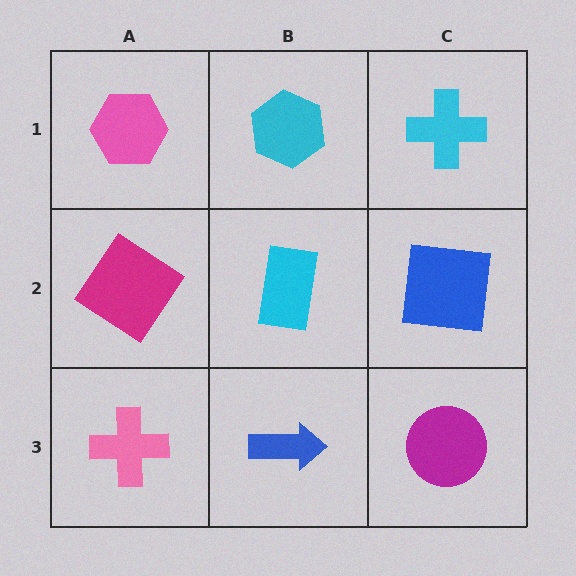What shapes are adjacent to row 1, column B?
A cyan rectangle (row 2, column B), a pink hexagon (row 1, column A), a cyan cross (row 1, column C).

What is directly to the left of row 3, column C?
A blue arrow.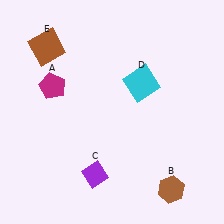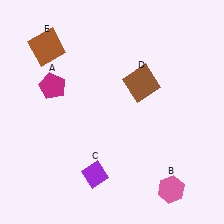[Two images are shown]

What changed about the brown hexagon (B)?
In Image 1, B is brown. In Image 2, it changed to pink.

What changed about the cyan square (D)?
In Image 1, D is cyan. In Image 2, it changed to brown.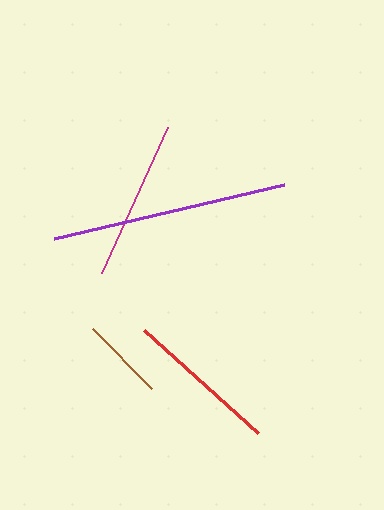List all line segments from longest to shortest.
From longest to shortest: purple, magenta, red, brown.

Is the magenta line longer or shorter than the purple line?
The purple line is longer than the magenta line.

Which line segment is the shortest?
The brown line is the shortest at approximately 84 pixels.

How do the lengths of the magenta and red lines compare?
The magenta and red lines are approximately the same length.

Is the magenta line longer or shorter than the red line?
The magenta line is longer than the red line.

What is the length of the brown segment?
The brown segment is approximately 84 pixels long.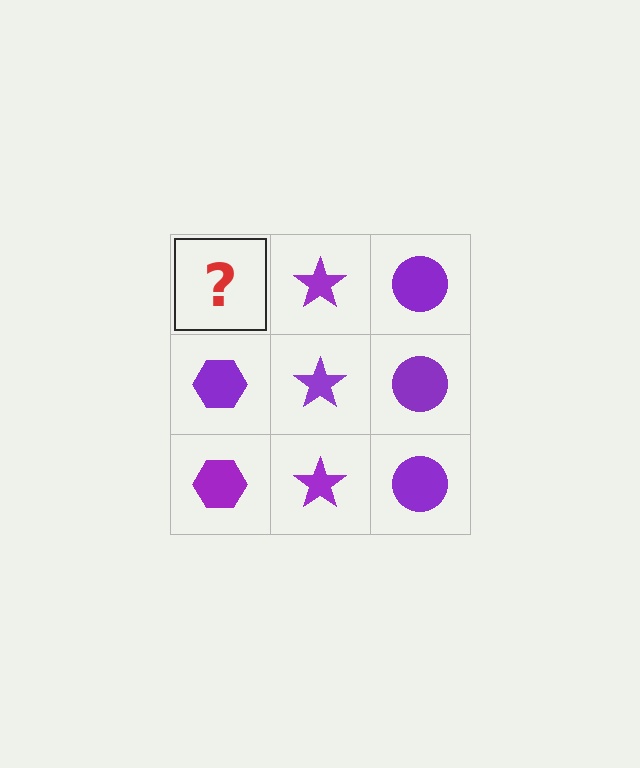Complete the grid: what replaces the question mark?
The question mark should be replaced with a purple hexagon.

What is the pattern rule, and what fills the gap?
The rule is that each column has a consistent shape. The gap should be filled with a purple hexagon.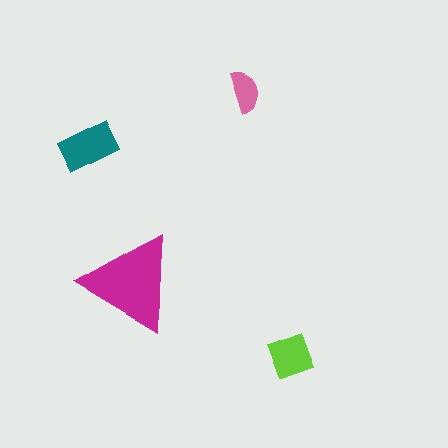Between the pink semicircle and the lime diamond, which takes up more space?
The lime diamond.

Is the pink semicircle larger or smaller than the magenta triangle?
Smaller.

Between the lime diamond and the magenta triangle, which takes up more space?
The magenta triangle.